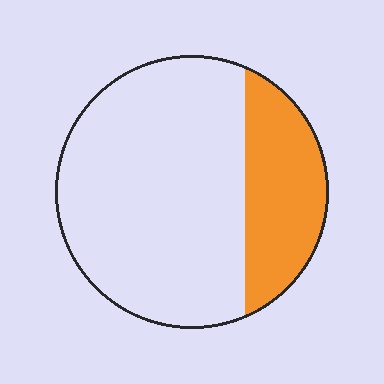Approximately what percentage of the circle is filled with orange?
Approximately 25%.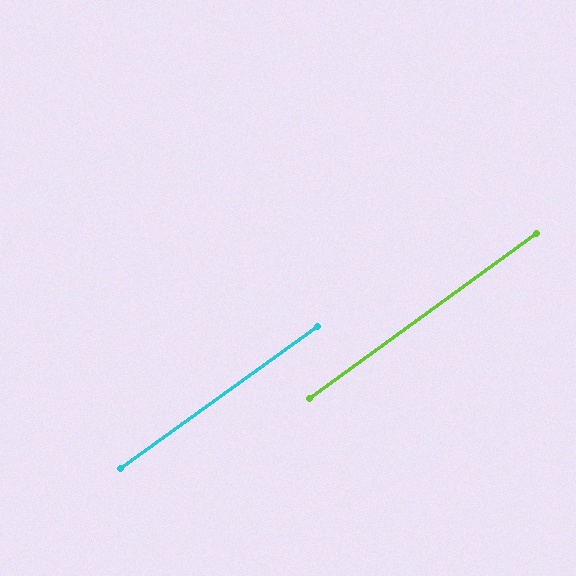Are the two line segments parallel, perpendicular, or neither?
Parallel — their directions differ by only 0.2°.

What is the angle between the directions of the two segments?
Approximately 0 degrees.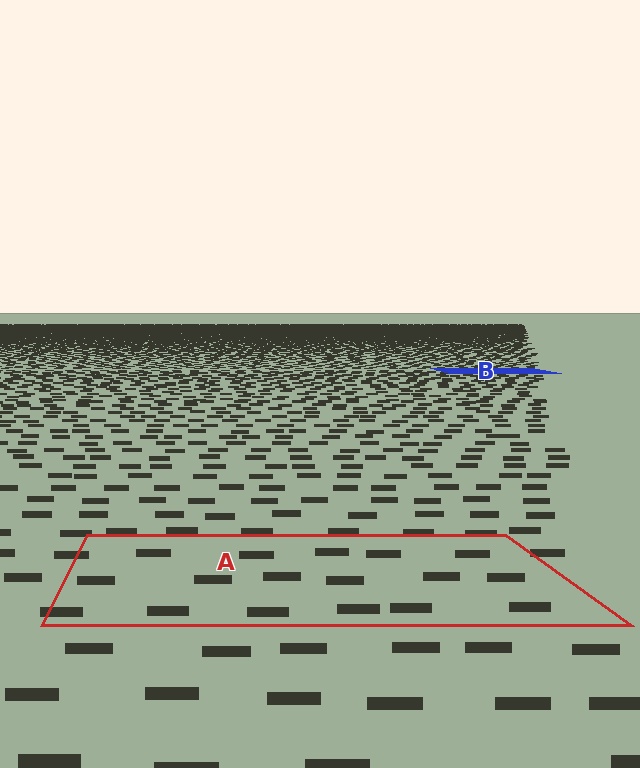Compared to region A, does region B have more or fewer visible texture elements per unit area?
Region B has more texture elements per unit area — they are packed more densely because it is farther away.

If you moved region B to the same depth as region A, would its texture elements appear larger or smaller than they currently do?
They would appear larger. At a closer depth, the same texture elements are projected at a bigger on-screen size.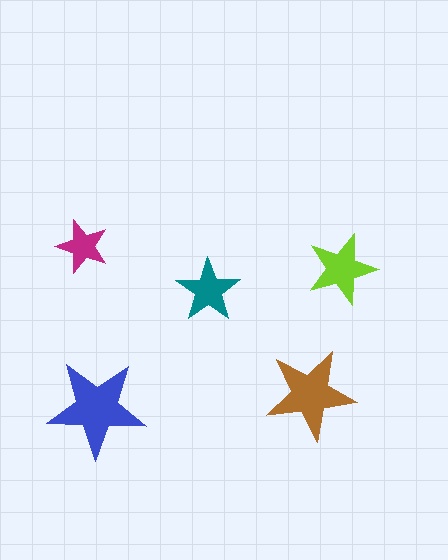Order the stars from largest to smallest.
the blue one, the brown one, the lime one, the teal one, the magenta one.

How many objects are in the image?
There are 5 objects in the image.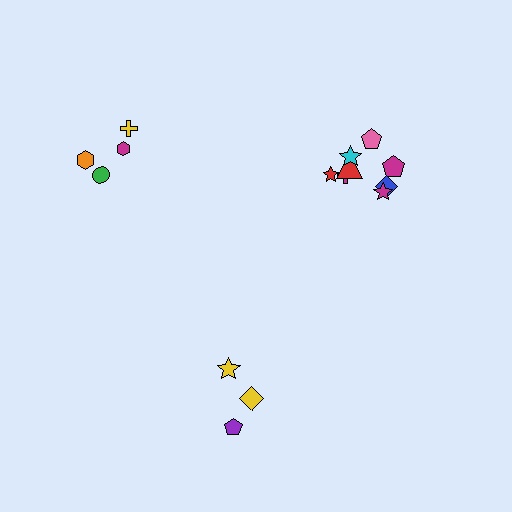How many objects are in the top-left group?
There are 4 objects.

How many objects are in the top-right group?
There are 8 objects.